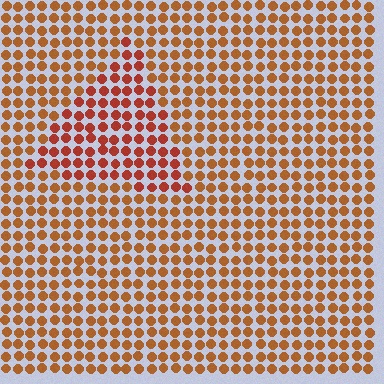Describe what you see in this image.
The image is filled with small brown elements in a uniform arrangement. A triangle-shaped region is visible where the elements are tinted to a slightly different hue, forming a subtle color boundary.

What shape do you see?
I see a triangle.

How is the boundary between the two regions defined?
The boundary is defined purely by a slight shift in hue (about 21 degrees). Spacing, size, and orientation are identical on both sides.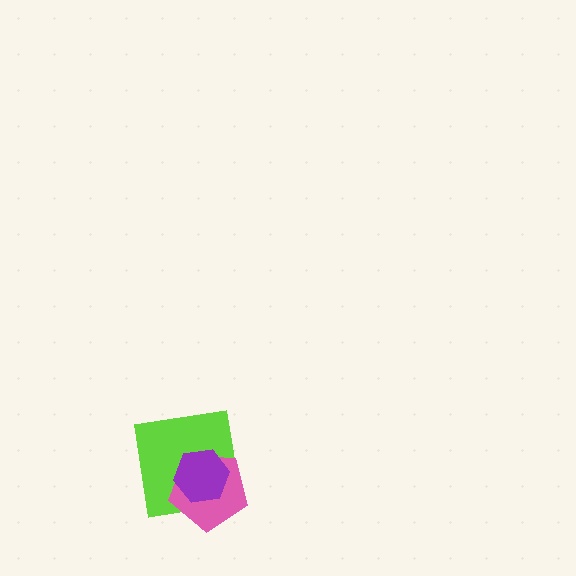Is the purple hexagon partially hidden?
No, no other shape covers it.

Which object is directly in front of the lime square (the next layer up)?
The pink pentagon is directly in front of the lime square.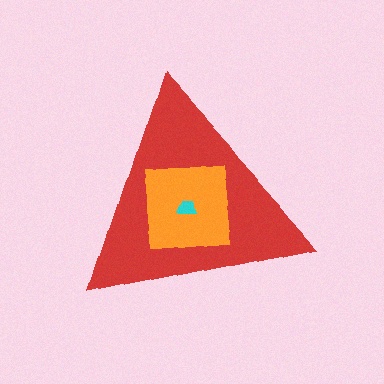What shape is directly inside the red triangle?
The orange square.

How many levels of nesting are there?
3.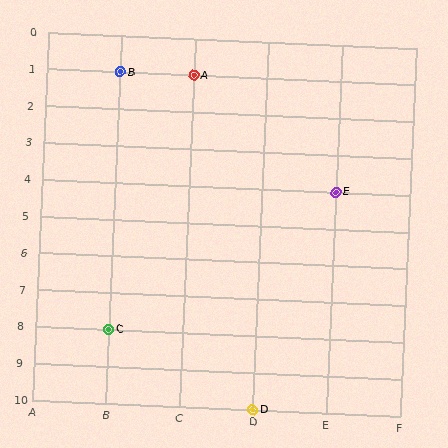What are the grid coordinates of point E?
Point E is at grid coordinates (E, 4).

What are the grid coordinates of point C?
Point C is at grid coordinates (B, 8).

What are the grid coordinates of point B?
Point B is at grid coordinates (B, 1).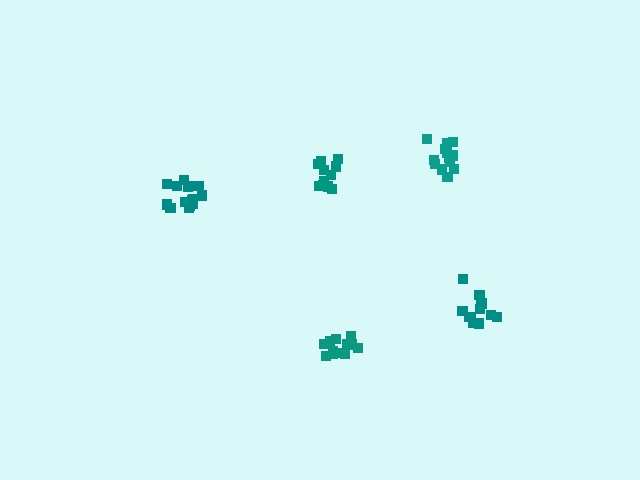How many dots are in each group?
Group 1: 13 dots, Group 2: 13 dots, Group 3: 13 dots, Group 4: 15 dots, Group 5: 11 dots (65 total).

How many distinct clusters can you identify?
There are 5 distinct clusters.